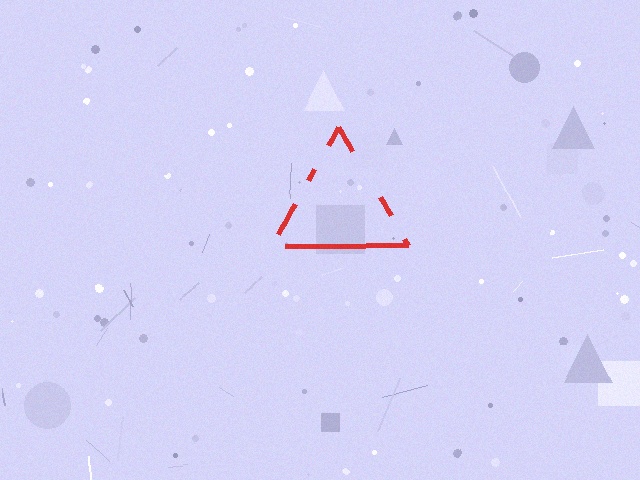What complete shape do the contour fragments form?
The contour fragments form a triangle.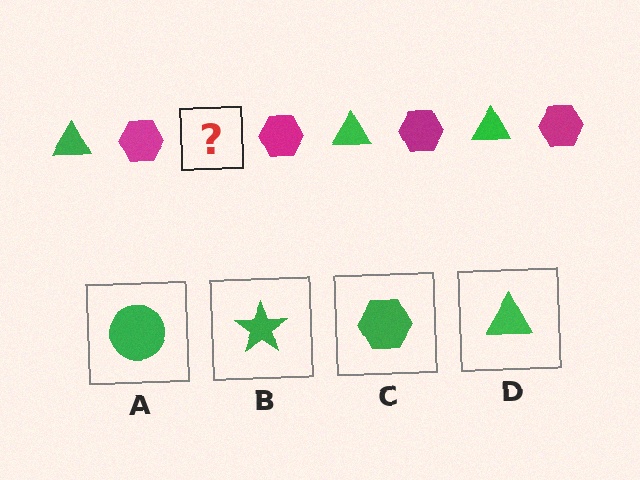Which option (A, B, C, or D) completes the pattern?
D.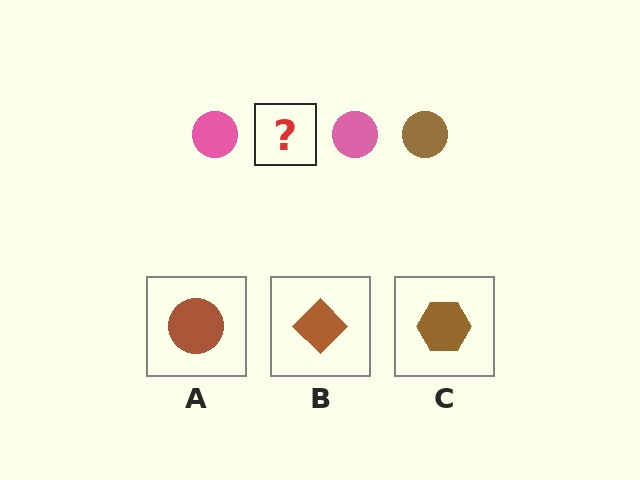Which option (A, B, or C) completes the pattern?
A.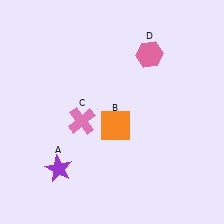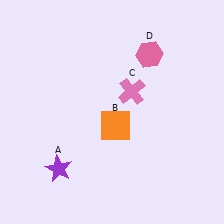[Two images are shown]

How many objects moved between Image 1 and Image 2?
1 object moved between the two images.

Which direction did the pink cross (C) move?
The pink cross (C) moved right.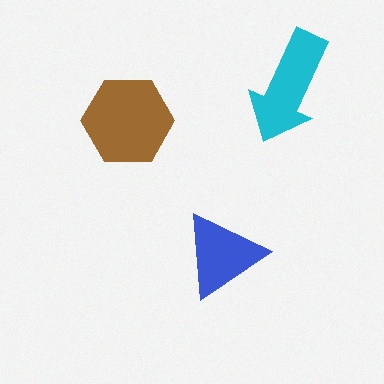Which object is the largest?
The brown hexagon.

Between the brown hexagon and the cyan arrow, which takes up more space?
The brown hexagon.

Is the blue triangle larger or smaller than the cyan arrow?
Smaller.